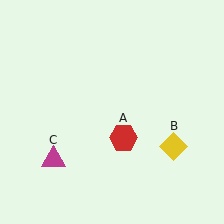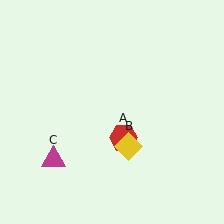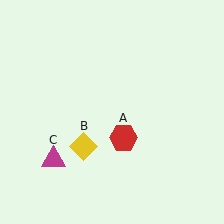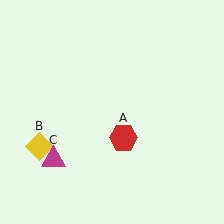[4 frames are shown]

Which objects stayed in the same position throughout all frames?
Red hexagon (object A) and magenta triangle (object C) remained stationary.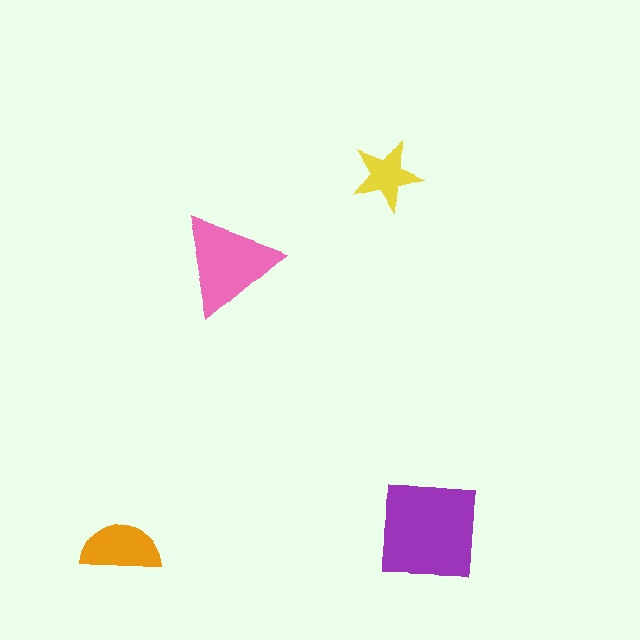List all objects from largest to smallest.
The purple square, the pink triangle, the orange semicircle, the yellow star.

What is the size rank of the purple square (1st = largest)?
1st.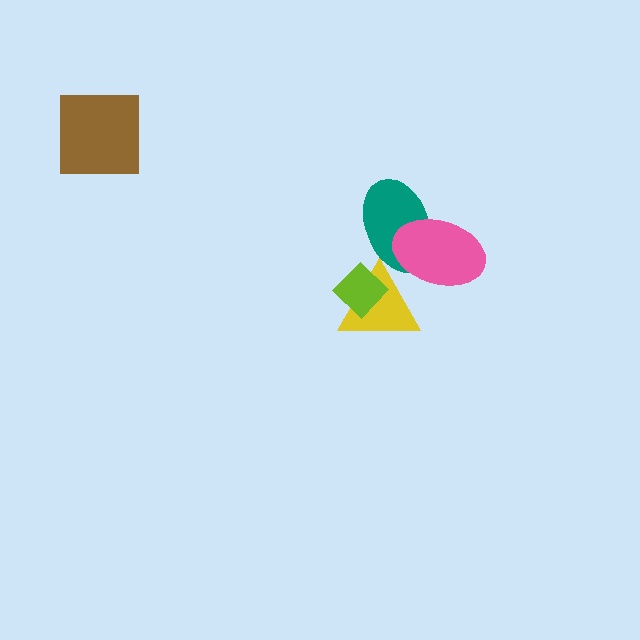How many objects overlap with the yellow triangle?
3 objects overlap with the yellow triangle.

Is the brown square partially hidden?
No, no other shape covers it.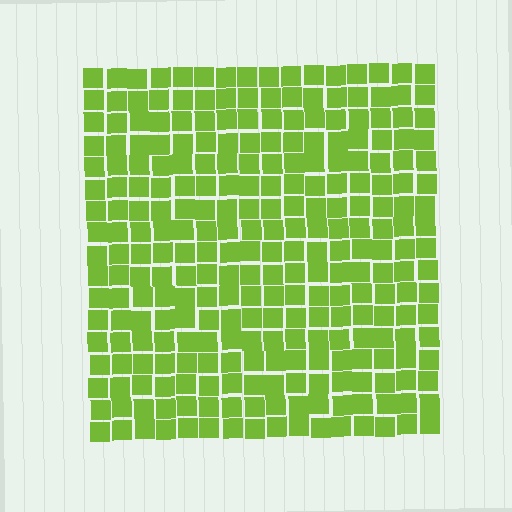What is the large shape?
The large shape is a square.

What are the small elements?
The small elements are squares.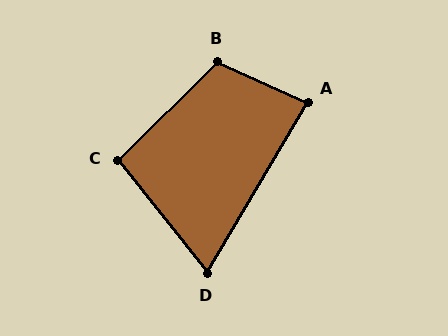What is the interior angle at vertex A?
Approximately 84 degrees (acute).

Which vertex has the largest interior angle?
B, at approximately 111 degrees.